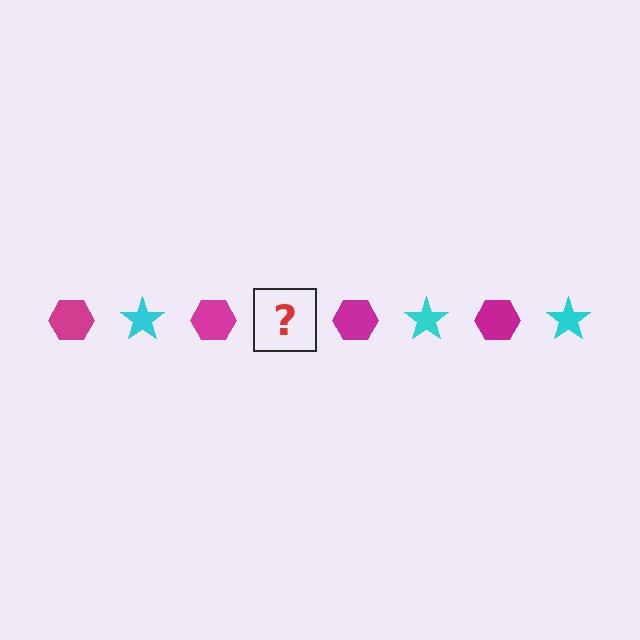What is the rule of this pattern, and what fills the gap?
The rule is that the pattern alternates between magenta hexagon and cyan star. The gap should be filled with a cyan star.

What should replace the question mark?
The question mark should be replaced with a cyan star.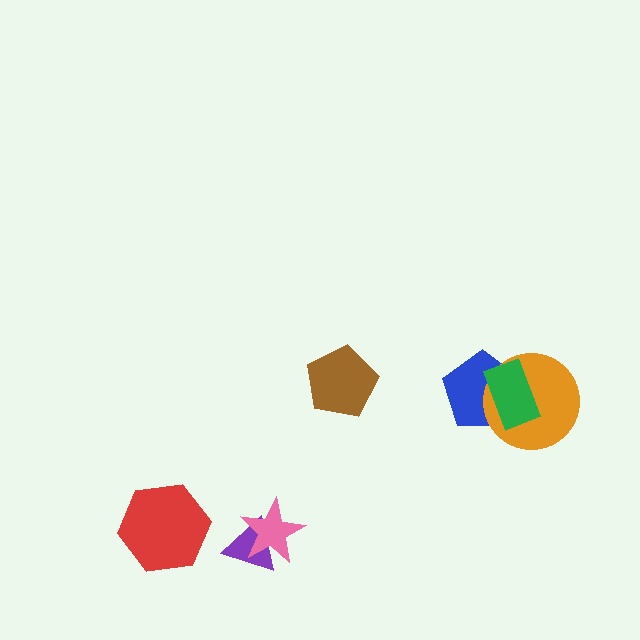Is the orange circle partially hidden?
Yes, it is partially covered by another shape.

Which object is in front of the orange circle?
The green rectangle is in front of the orange circle.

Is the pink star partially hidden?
No, no other shape covers it.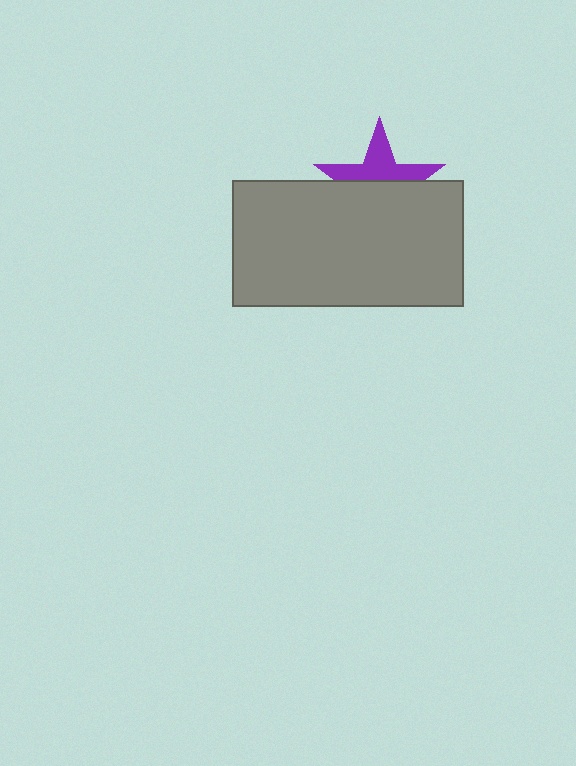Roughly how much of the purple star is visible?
About half of it is visible (roughly 45%).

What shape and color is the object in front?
The object in front is a gray rectangle.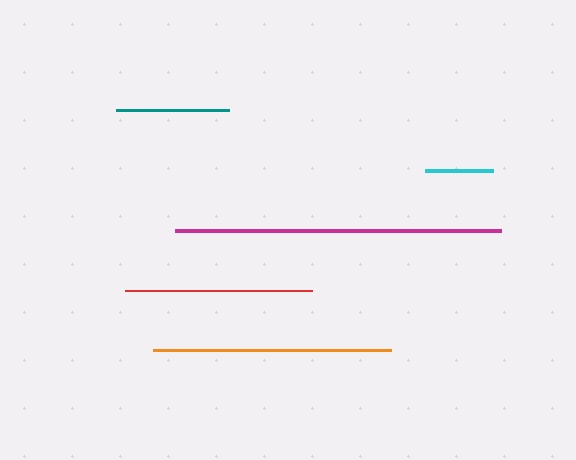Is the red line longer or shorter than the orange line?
The orange line is longer than the red line.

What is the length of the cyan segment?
The cyan segment is approximately 68 pixels long.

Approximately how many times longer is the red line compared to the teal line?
The red line is approximately 1.7 times the length of the teal line.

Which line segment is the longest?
The magenta line is the longest at approximately 326 pixels.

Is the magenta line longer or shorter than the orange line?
The magenta line is longer than the orange line.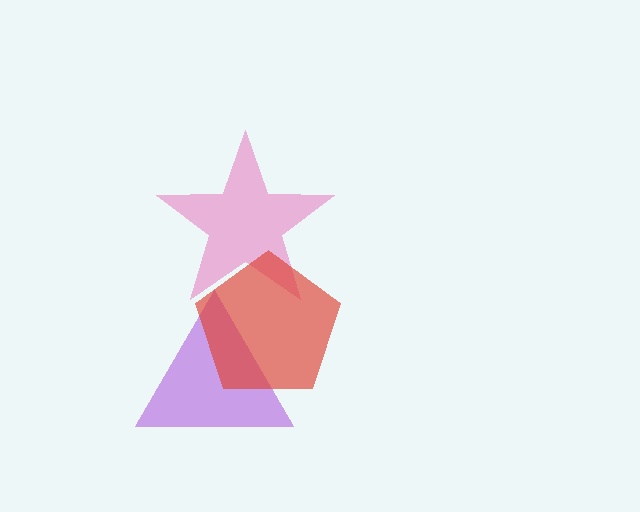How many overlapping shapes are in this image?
There are 3 overlapping shapes in the image.